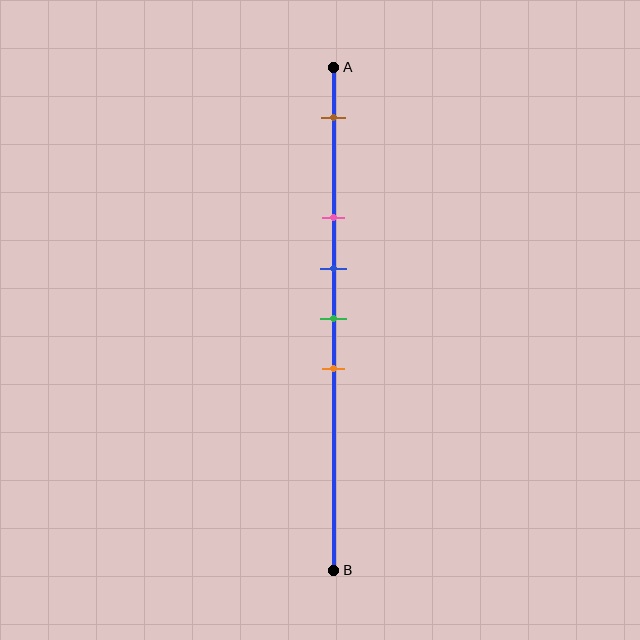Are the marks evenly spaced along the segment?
No, the marks are not evenly spaced.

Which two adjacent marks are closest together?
The blue and green marks are the closest adjacent pair.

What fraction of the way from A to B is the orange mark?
The orange mark is approximately 60% (0.6) of the way from A to B.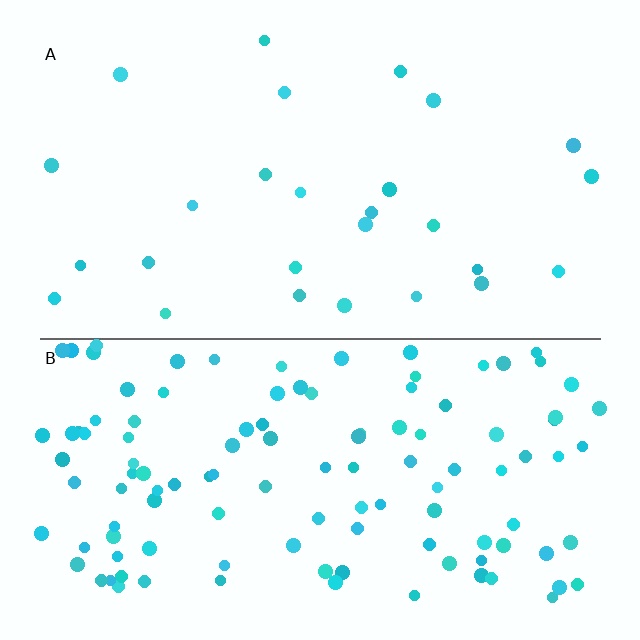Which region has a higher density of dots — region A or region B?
B (the bottom).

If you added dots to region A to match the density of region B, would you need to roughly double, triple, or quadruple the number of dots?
Approximately quadruple.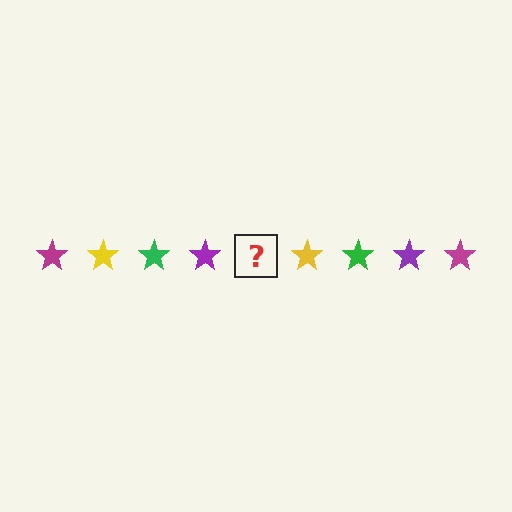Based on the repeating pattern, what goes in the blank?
The blank should be a magenta star.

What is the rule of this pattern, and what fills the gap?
The rule is that the pattern cycles through magenta, yellow, green, purple stars. The gap should be filled with a magenta star.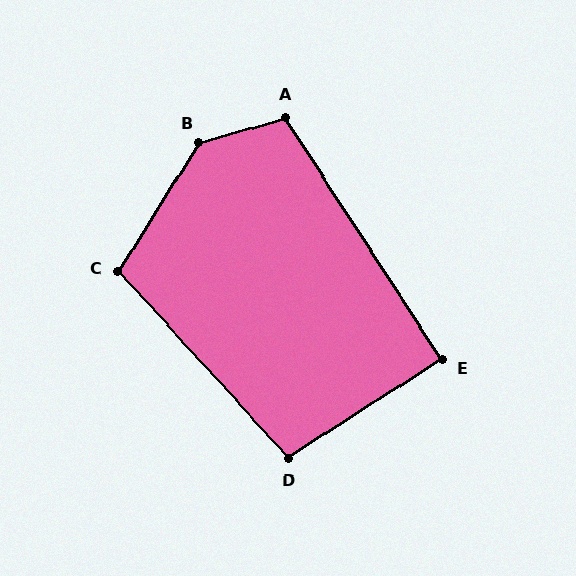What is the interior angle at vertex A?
Approximately 107 degrees (obtuse).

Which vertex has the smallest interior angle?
E, at approximately 90 degrees.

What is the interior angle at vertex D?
Approximately 100 degrees (obtuse).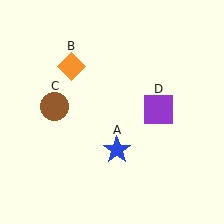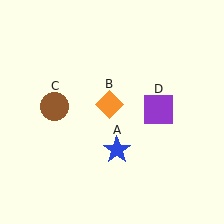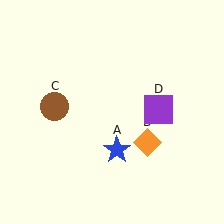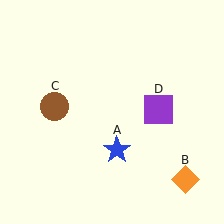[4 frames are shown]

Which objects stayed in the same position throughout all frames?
Blue star (object A) and brown circle (object C) and purple square (object D) remained stationary.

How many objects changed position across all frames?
1 object changed position: orange diamond (object B).